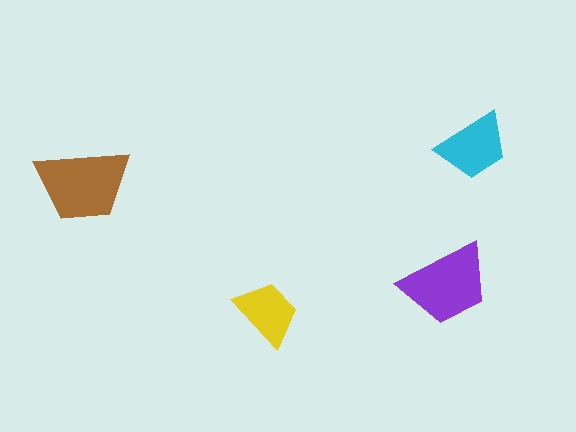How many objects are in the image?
There are 4 objects in the image.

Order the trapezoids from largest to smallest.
the brown one, the purple one, the cyan one, the yellow one.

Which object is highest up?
The cyan trapezoid is topmost.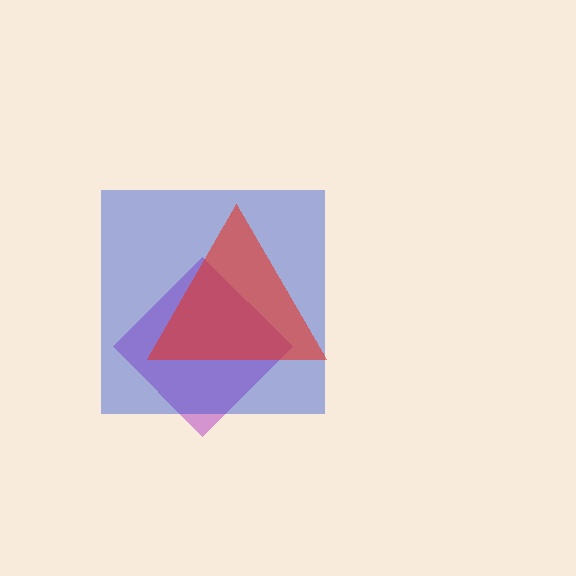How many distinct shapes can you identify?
There are 3 distinct shapes: a purple diamond, a blue square, a red triangle.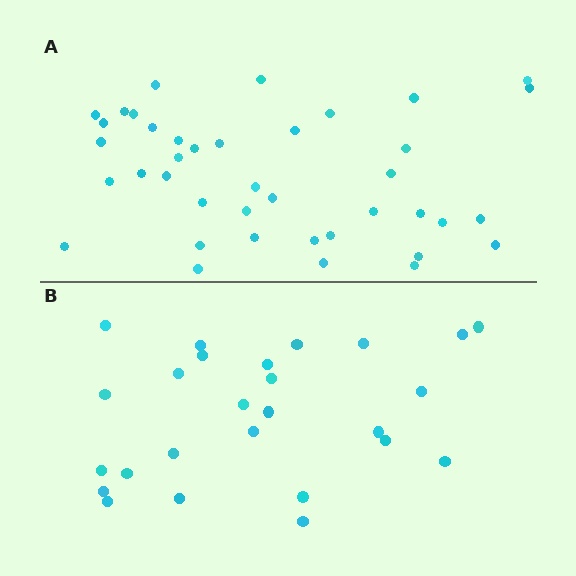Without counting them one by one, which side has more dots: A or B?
Region A (the top region) has more dots.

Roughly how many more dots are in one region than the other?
Region A has approximately 15 more dots than region B.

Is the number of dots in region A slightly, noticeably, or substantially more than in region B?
Region A has substantially more. The ratio is roughly 1.5 to 1.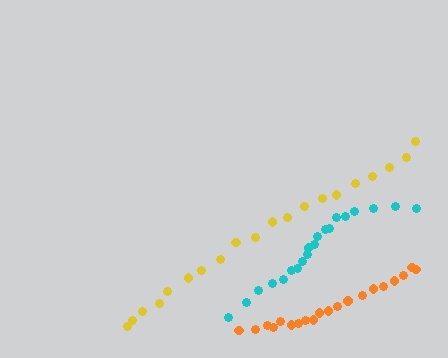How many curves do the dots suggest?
There are 3 distinct paths.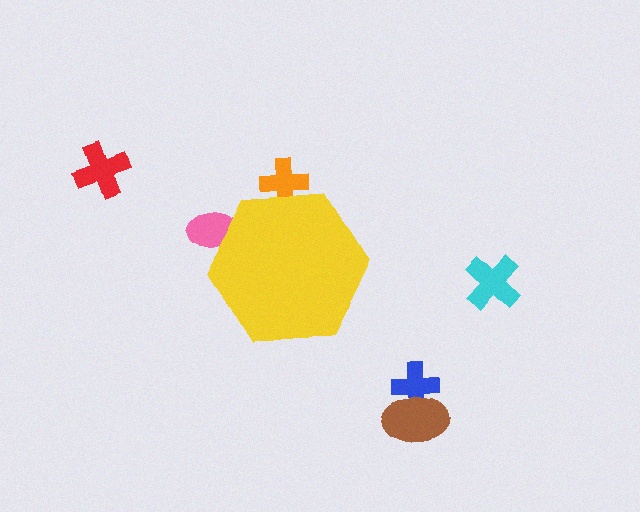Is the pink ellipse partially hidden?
Yes, the pink ellipse is partially hidden behind the yellow hexagon.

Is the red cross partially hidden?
No, the red cross is fully visible.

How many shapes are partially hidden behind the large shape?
2 shapes are partially hidden.